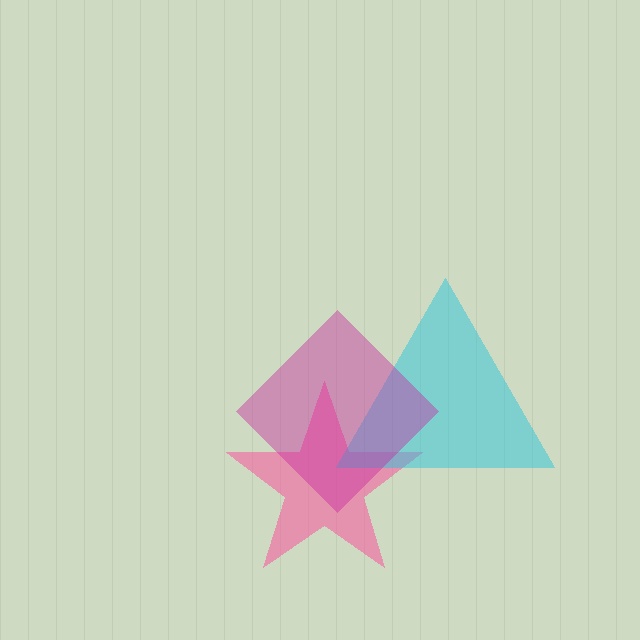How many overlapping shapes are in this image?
There are 3 overlapping shapes in the image.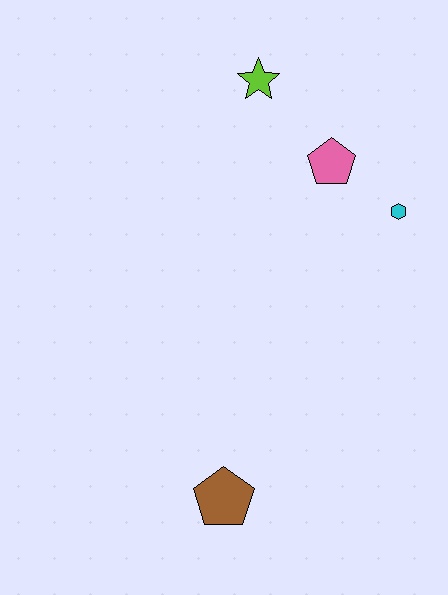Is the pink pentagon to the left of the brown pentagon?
No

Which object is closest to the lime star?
The pink pentagon is closest to the lime star.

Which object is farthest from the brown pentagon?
The lime star is farthest from the brown pentagon.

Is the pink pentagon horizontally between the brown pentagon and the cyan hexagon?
Yes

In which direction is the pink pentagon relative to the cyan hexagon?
The pink pentagon is to the left of the cyan hexagon.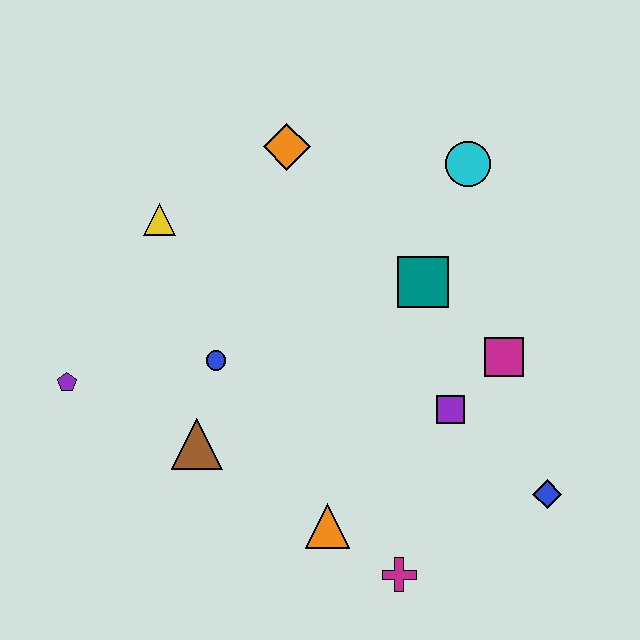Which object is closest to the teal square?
The magenta square is closest to the teal square.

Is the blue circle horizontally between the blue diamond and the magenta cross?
No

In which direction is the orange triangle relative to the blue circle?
The orange triangle is below the blue circle.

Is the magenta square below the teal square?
Yes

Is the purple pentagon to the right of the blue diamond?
No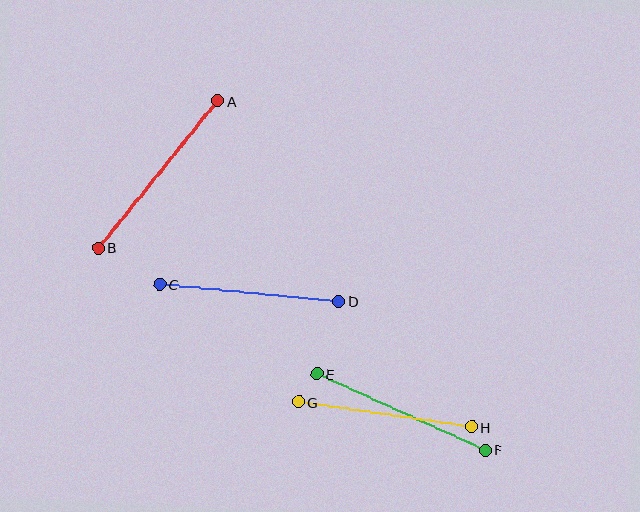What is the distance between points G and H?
The distance is approximately 175 pixels.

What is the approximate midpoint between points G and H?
The midpoint is at approximately (385, 414) pixels.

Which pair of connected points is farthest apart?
Points A and B are farthest apart.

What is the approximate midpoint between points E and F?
The midpoint is at approximately (401, 412) pixels.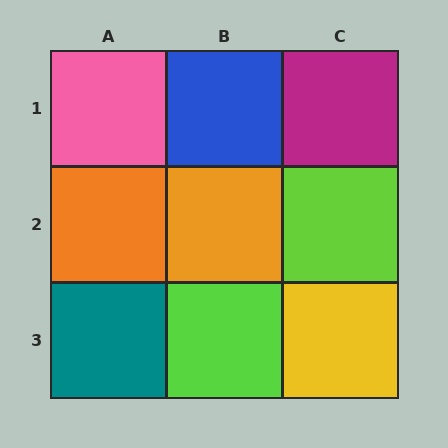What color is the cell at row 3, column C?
Yellow.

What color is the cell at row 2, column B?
Orange.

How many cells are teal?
1 cell is teal.